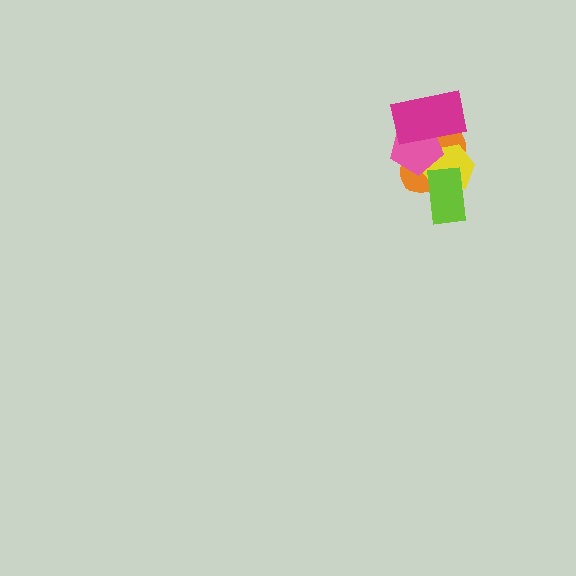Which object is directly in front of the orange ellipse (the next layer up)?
The yellow hexagon is directly in front of the orange ellipse.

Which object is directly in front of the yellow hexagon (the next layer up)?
The pink pentagon is directly in front of the yellow hexagon.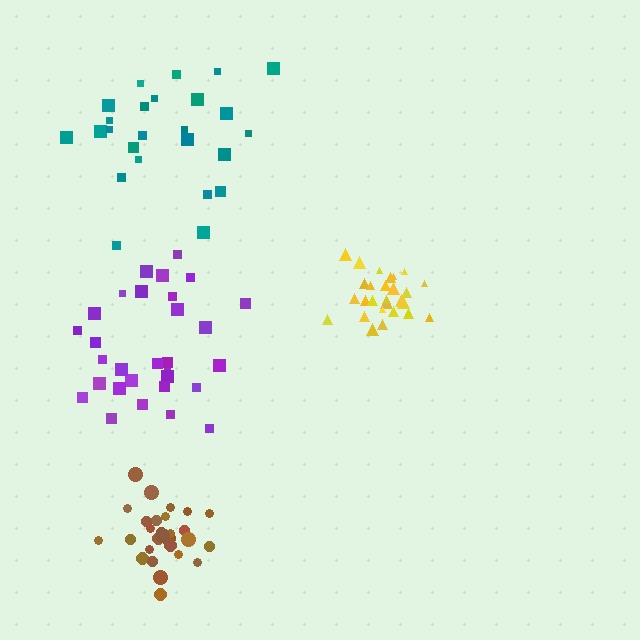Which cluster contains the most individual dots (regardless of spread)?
Purple (30).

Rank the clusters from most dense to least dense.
yellow, brown, purple, teal.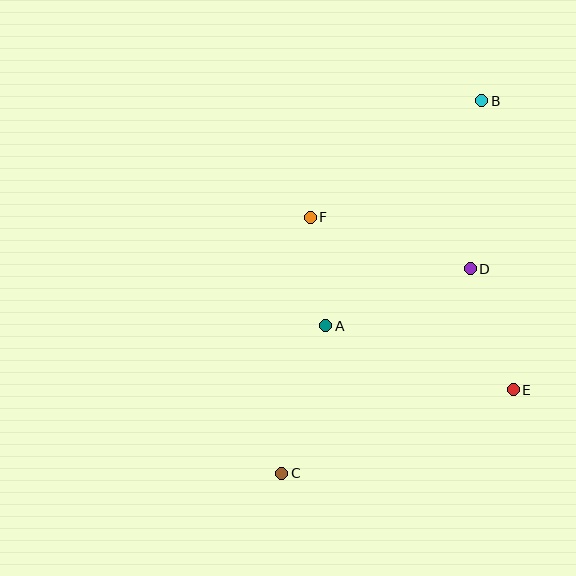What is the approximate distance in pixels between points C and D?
The distance between C and D is approximately 278 pixels.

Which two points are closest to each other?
Points A and F are closest to each other.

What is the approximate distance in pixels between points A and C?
The distance between A and C is approximately 154 pixels.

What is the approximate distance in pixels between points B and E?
The distance between B and E is approximately 291 pixels.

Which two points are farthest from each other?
Points B and C are farthest from each other.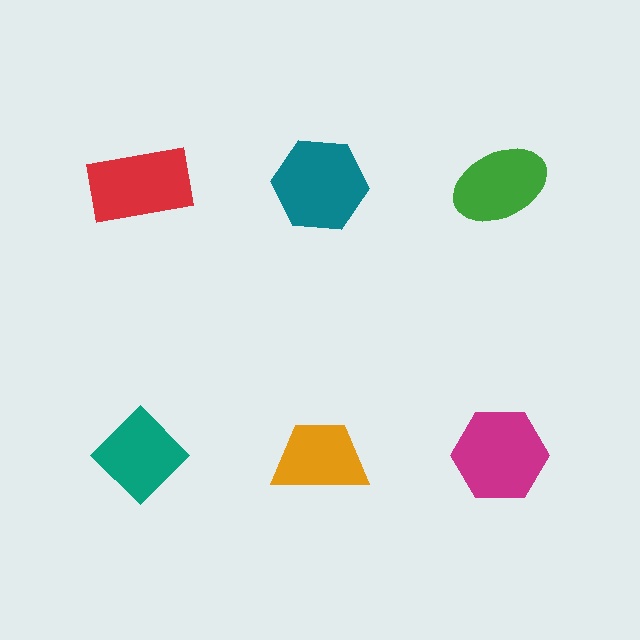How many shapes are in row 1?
3 shapes.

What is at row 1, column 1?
A red rectangle.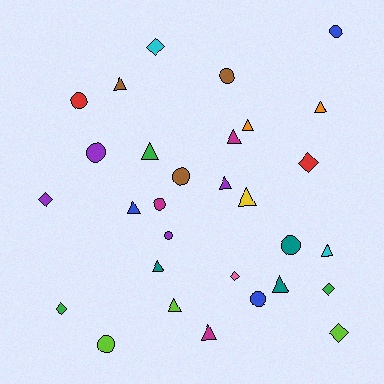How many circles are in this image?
There are 10 circles.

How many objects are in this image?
There are 30 objects.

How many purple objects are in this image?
There are 4 purple objects.